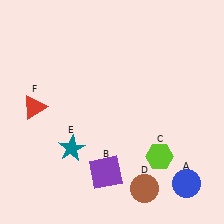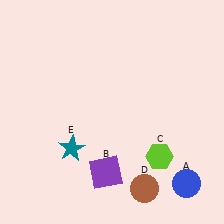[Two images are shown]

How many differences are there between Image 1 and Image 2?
There is 1 difference between the two images.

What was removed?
The red triangle (F) was removed in Image 2.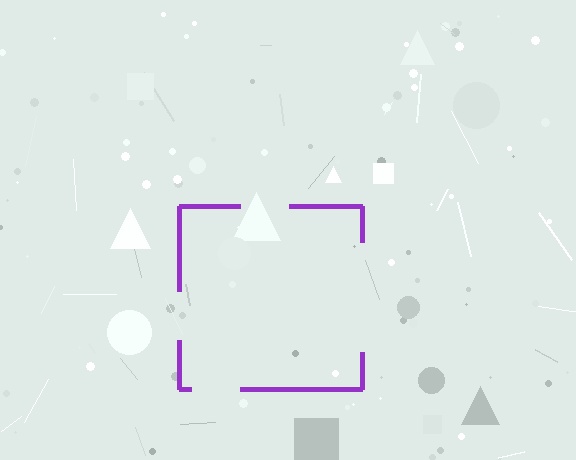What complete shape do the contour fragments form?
The contour fragments form a square.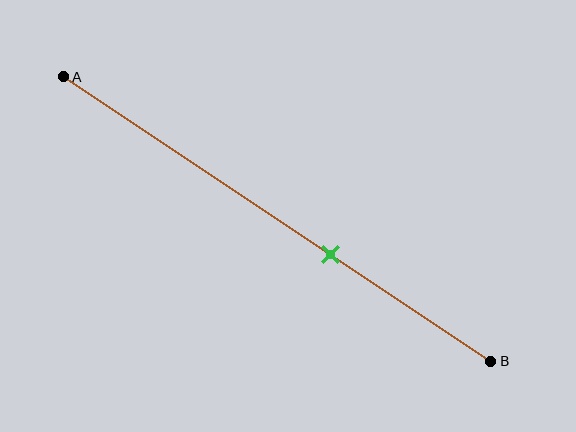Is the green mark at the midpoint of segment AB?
No, the mark is at about 60% from A, not at the 50% midpoint.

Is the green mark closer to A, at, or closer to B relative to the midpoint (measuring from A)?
The green mark is closer to point B than the midpoint of segment AB.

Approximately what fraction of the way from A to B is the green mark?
The green mark is approximately 60% of the way from A to B.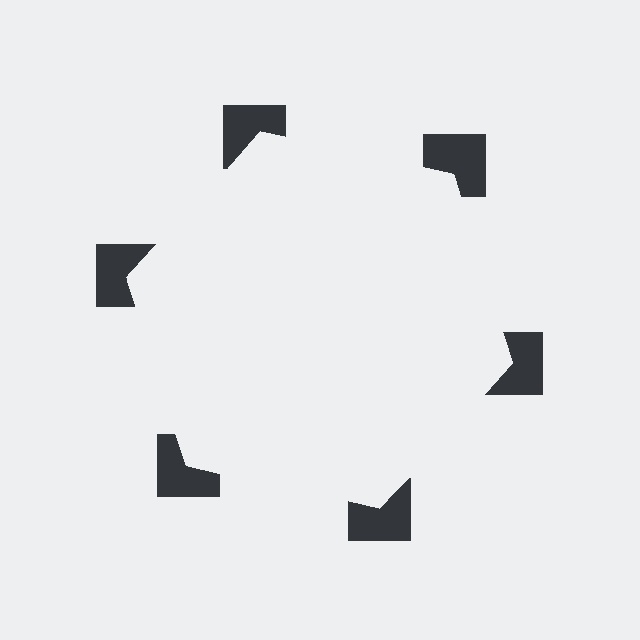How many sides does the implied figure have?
6 sides.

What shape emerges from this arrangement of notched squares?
An illusory hexagon — its edges are inferred from the aligned wedge cuts in the notched squares, not physically drawn.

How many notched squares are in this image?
There are 6 — one at each vertex of the illusory hexagon.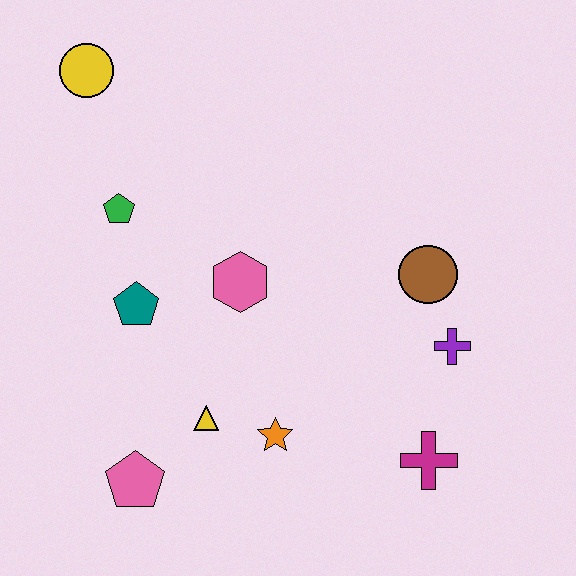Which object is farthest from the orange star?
The yellow circle is farthest from the orange star.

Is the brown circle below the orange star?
No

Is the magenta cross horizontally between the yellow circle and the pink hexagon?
No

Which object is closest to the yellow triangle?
The orange star is closest to the yellow triangle.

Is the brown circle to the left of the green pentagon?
No